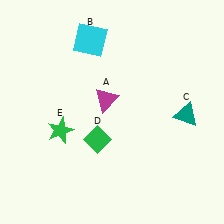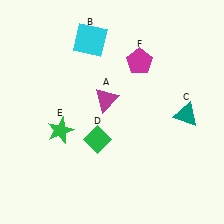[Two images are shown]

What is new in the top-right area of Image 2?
A magenta pentagon (F) was added in the top-right area of Image 2.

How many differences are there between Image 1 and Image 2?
There is 1 difference between the two images.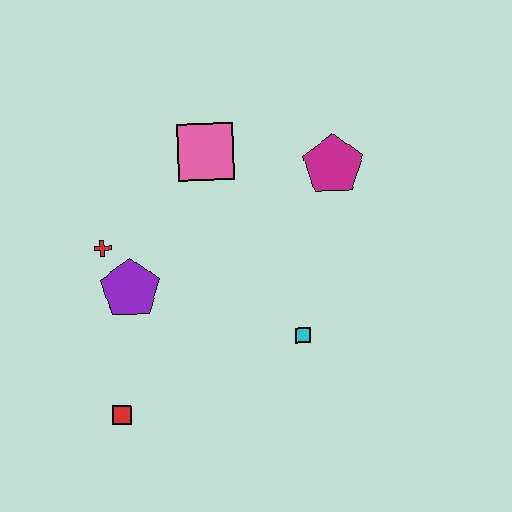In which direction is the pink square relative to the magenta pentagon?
The pink square is to the left of the magenta pentagon.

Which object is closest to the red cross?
The purple pentagon is closest to the red cross.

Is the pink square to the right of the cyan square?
No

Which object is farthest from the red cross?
The magenta pentagon is farthest from the red cross.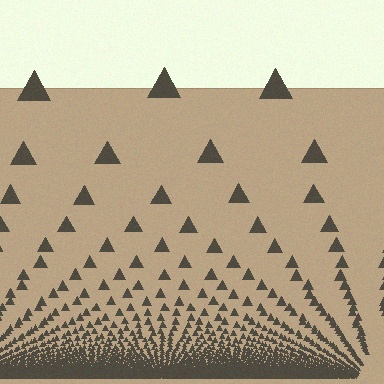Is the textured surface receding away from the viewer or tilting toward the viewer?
The surface appears to tilt toward the viewer. Texture elements get larger and sparser toward the top.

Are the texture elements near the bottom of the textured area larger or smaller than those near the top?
Smaller. The gradient is inverted — elements near the bottom are smaller and denser.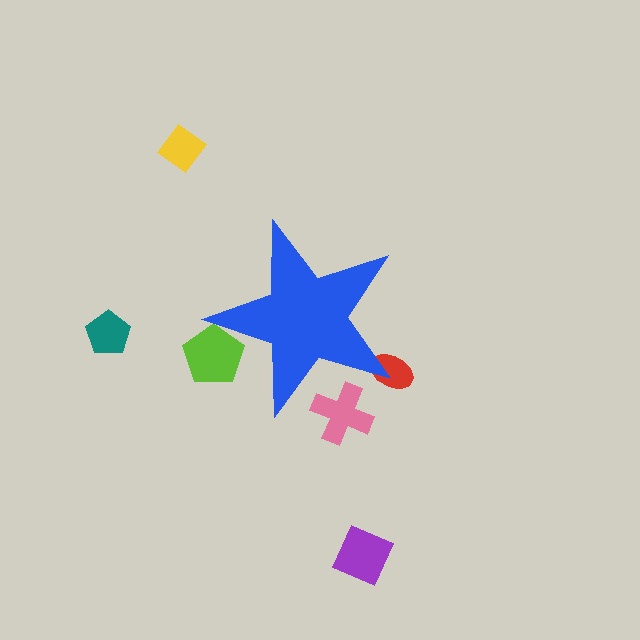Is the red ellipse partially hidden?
Yes, the red ellipse is partially hidden behind the blue star.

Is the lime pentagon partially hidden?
Yes, the lime pentagon is partially hidden behind the blue star.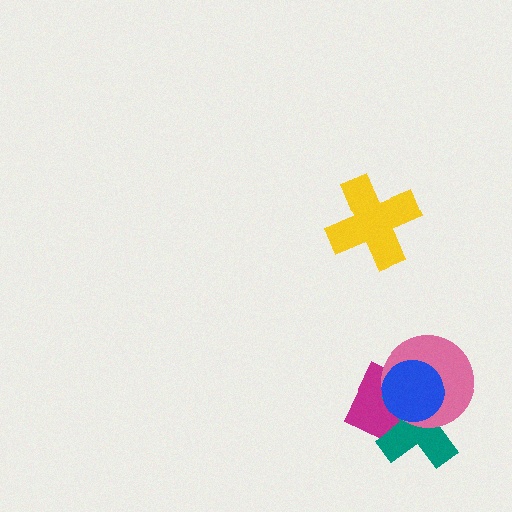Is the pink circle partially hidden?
Yes, it is partially covered by another shape.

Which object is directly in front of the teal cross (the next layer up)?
The pink circle is directly in front of the teal cross.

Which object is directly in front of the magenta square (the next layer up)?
The teal cross is directly in front of the magenta square.